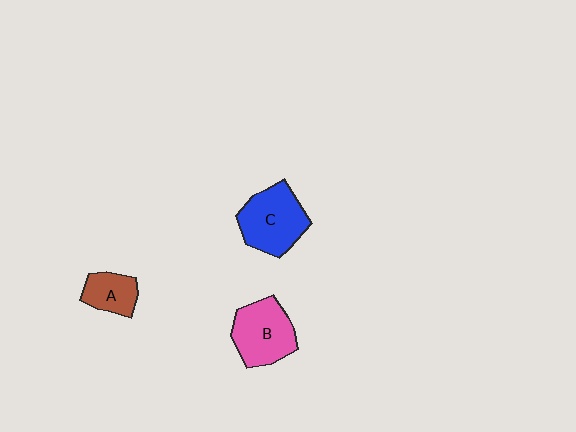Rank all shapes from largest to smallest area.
From largest to smallest: C (blue), B (pink), A (brown).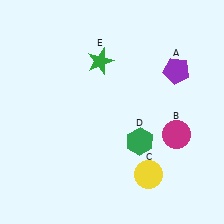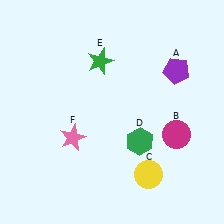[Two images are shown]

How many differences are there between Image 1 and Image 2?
There is 1 difference between the two images.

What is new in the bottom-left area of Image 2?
A pink star (F) was added in the bottom-left area of Image 2.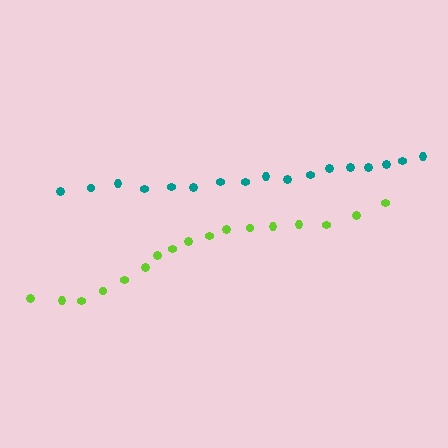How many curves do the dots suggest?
There are 2 distinct paths.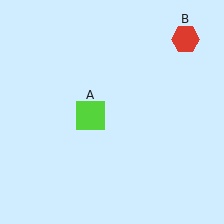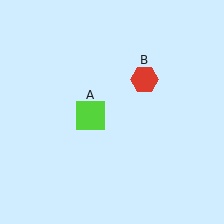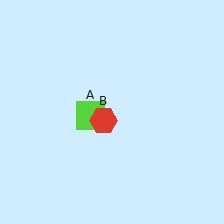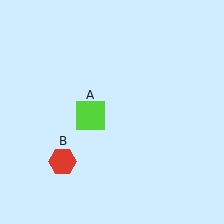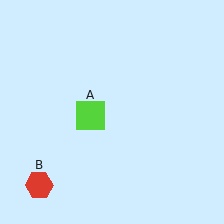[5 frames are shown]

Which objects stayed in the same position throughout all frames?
Lime square (object A) remained stationary.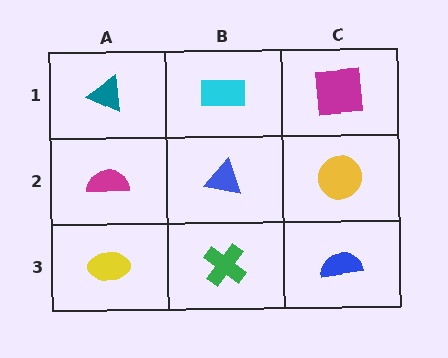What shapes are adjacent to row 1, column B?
A blue triangle (row 2, column B), a teal triangle (row 1, column A), a magenta square (row 1, column C).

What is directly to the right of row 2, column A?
A blue triangle.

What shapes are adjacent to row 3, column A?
A magenta semicircle (row 2, column A), a green cross (row 3, column B).